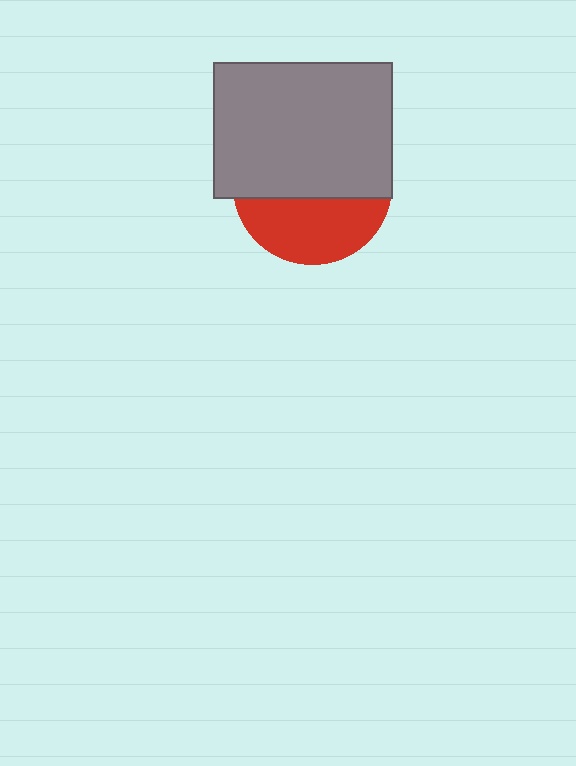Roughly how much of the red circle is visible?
A small part of it is visible (roughly 39%).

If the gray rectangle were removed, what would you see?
You would see the complete red circle.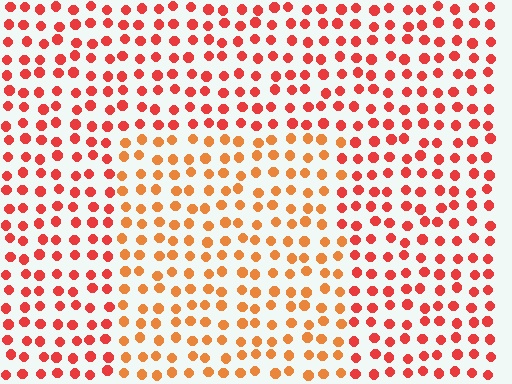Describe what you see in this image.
The image is filled with small red elements in a uniform arrangement. A rectangle-shaped region is visible where the elements are tinted to a slightly different hue, forming a subtle color boundary.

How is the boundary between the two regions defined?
The boundary is defined purely by a slight shift in hue (about 27 degrees). Spacing, size, and orientation are identical on both sides.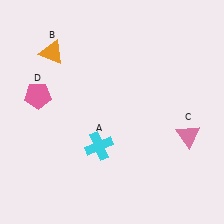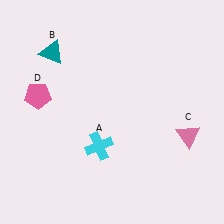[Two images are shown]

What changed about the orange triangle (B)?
In Image 1, B is orange. In Image 2, it changed to teal.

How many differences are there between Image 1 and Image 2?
There is 1 difference between the two images.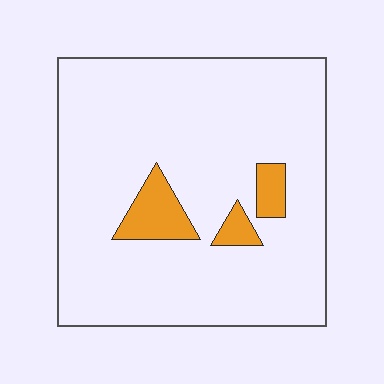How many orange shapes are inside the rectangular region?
3.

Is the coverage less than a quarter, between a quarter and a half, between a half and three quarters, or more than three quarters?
Less than a quarter.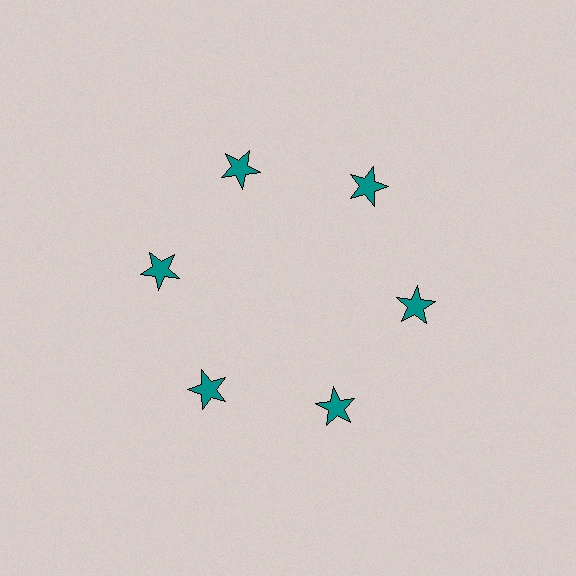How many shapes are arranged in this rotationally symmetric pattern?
There are 6 shapes, arranged in 6 groups of 1.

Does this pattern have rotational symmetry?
Yes, this pattern has 6-fold rotational symmetry. It looks the same after rotating 60 degrees around the center.